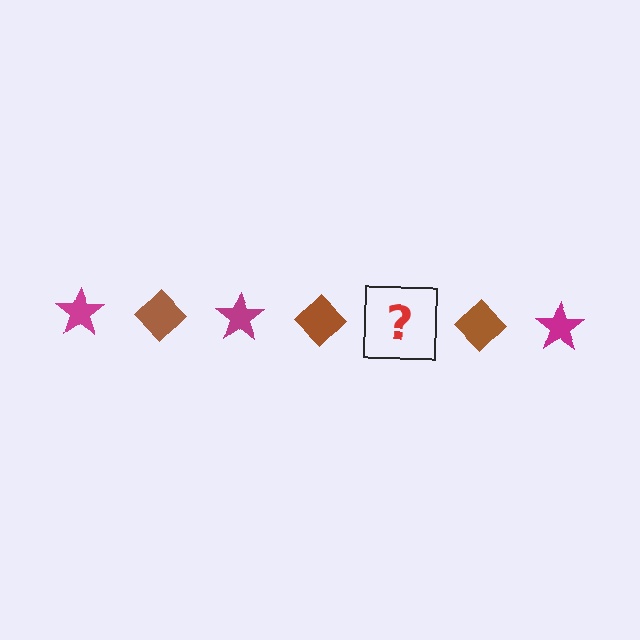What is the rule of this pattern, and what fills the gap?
The rule is that the pattern alternates between magenta star and brown diamond. The gap should be filled with a magenta star.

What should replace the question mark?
The question mark should be replaced with a magenta star.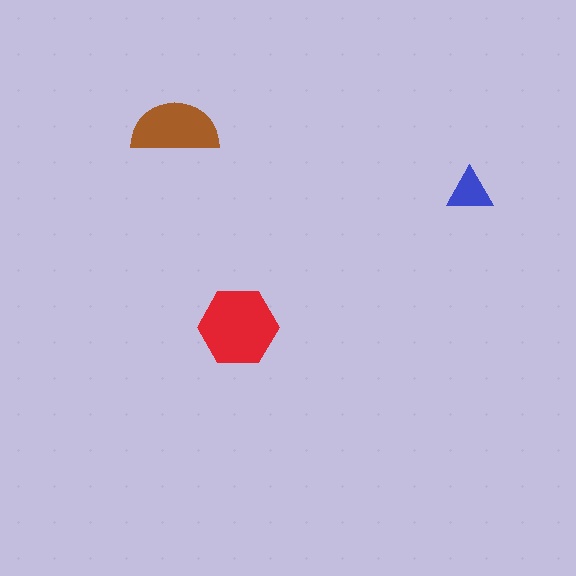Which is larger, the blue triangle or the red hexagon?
The red hexagon.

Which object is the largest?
The red hexagon.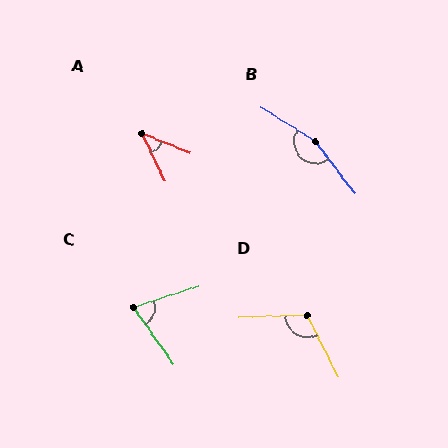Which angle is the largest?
B, at approximately 159 degrees.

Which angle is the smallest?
A, at approximately 42 degrees.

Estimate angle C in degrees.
Approximately 73 degrees.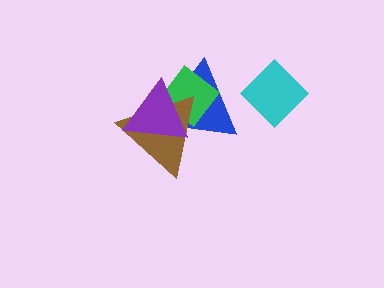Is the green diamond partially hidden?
Yes, it is partially covered by another shape.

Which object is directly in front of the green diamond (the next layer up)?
The brown triangle is directly in front of the green diamond.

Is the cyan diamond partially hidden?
No, no other shape covers it.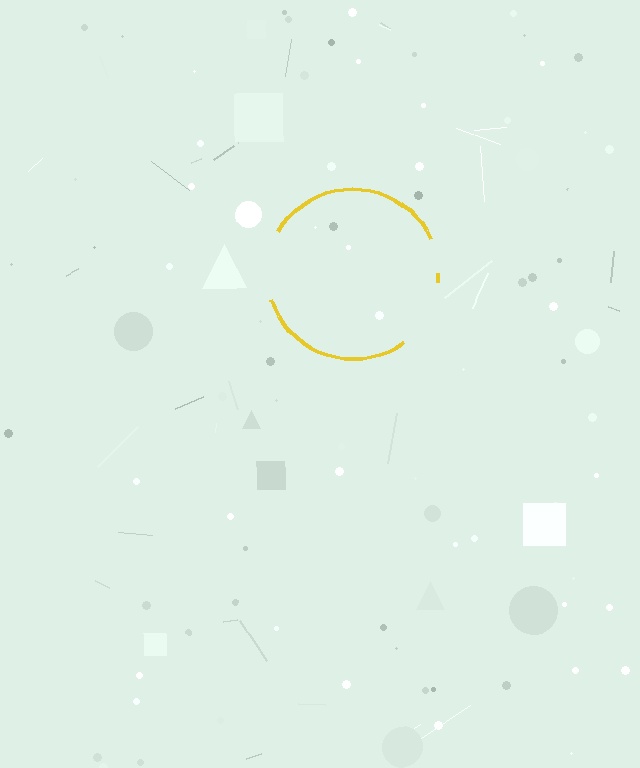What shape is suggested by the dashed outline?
The dashed outline suggests a circle.